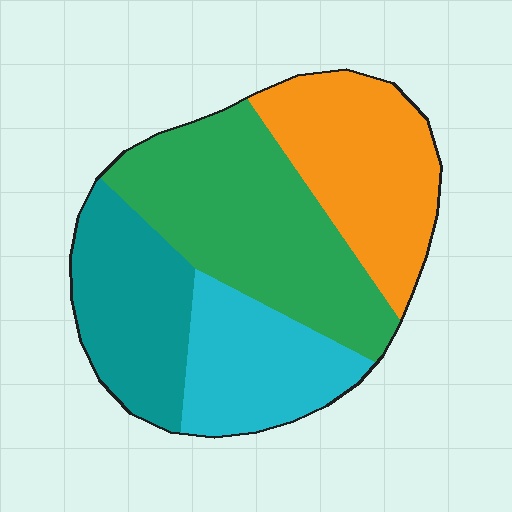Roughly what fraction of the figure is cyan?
Cyan takes up about one fifth (1/5) of the figure.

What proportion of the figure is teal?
Teal takes up about one fifth (1/5) of the figure.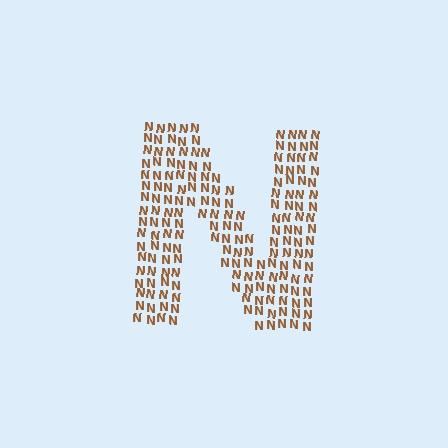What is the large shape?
The large shape is the letter N.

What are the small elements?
The small elements are letter N's.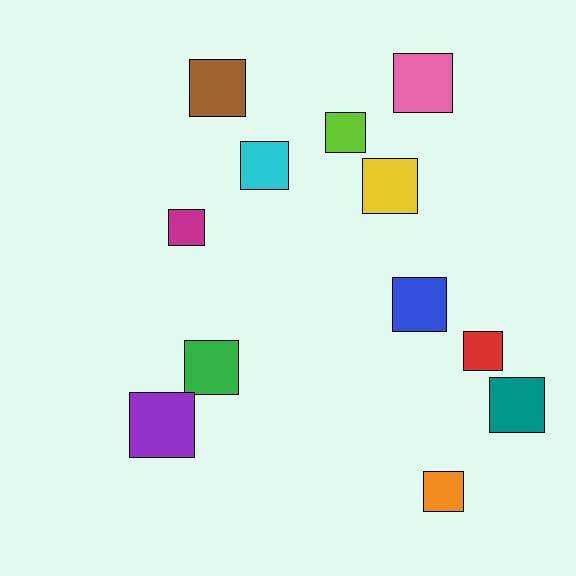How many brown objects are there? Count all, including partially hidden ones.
There is 1 brown object.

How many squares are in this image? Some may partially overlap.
There are 12 squares.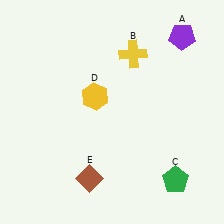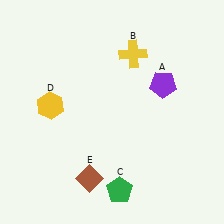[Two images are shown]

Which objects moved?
The objects that moved are: the purple pentagon (A), the green pentagon (C), the yellow hexagon (D).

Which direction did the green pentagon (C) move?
The green pentagon (C) moved left.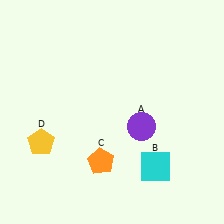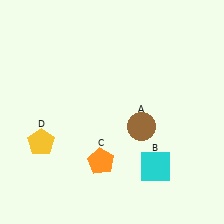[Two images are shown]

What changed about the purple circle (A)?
In Image 1, A is purple. In Image 2, it changed to brown.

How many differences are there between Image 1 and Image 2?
There is 1 difference between the two images.